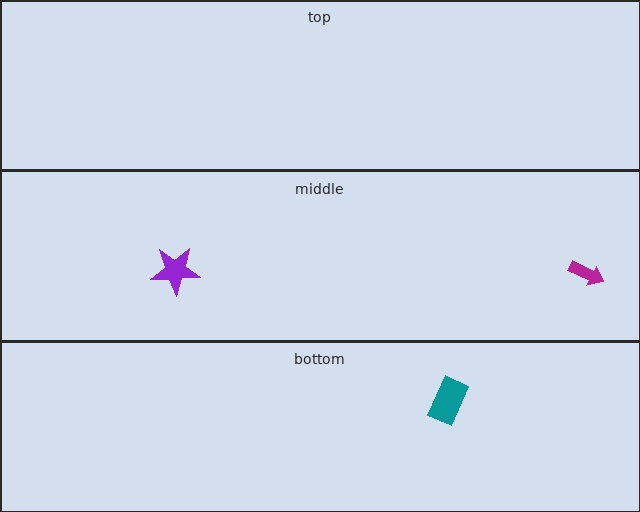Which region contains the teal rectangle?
The bottom region.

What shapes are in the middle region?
The purple star, the magenta arrow.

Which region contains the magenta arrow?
The middle region.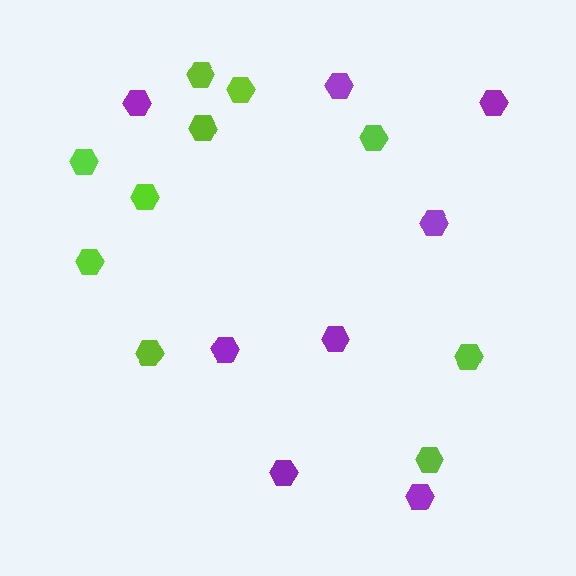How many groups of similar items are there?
There are 2 groups: one group of purple hexagons (8) and one group of lime hexagons (10).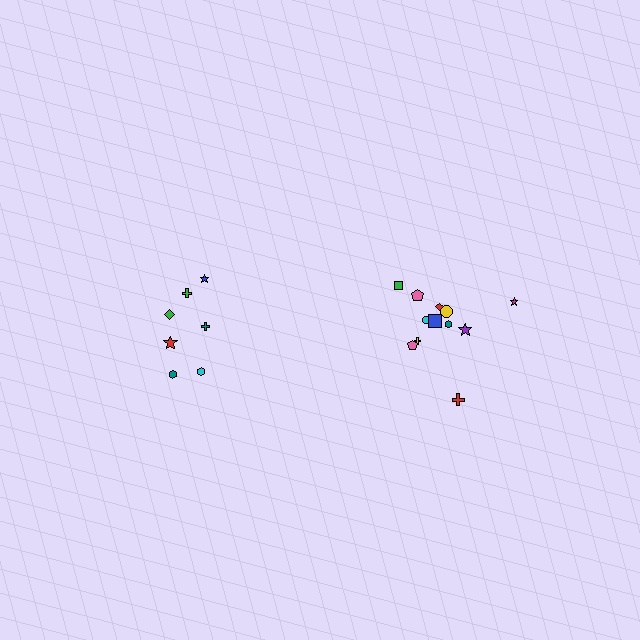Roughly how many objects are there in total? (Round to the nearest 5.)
Roughly 20 objects in total.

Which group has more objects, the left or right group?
The right group.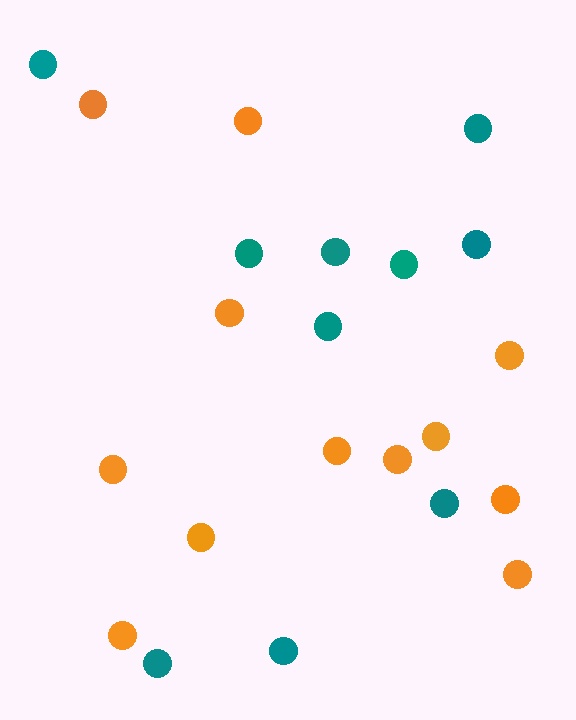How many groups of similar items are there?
There are 2 groups: one group of orange circles (12) and one group of teal circles (10).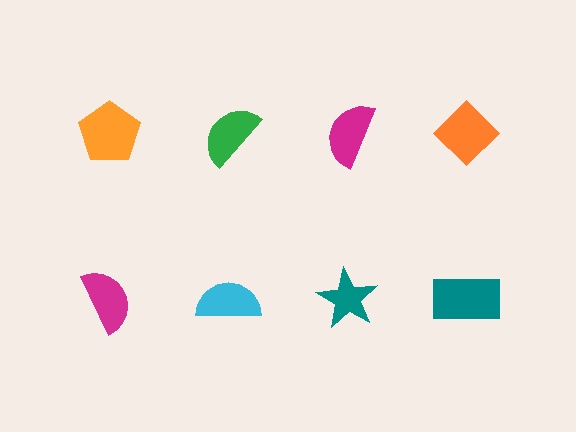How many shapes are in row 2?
4 shapes.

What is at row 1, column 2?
A green semicircle.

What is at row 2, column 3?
A teal star.